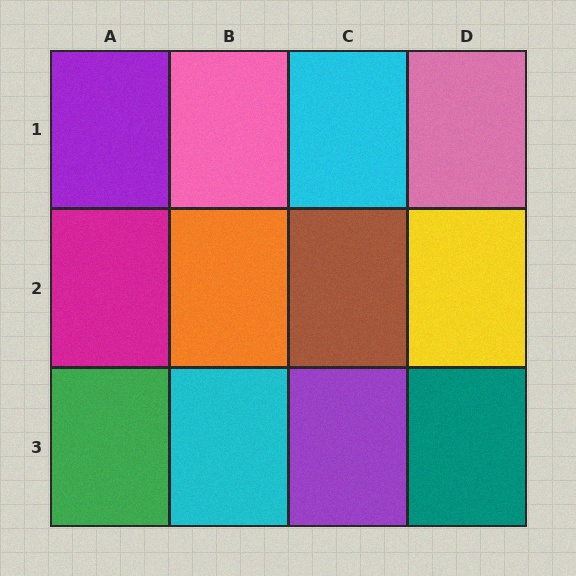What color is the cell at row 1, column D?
Pink.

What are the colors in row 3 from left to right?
Green, cyan, purple, teal.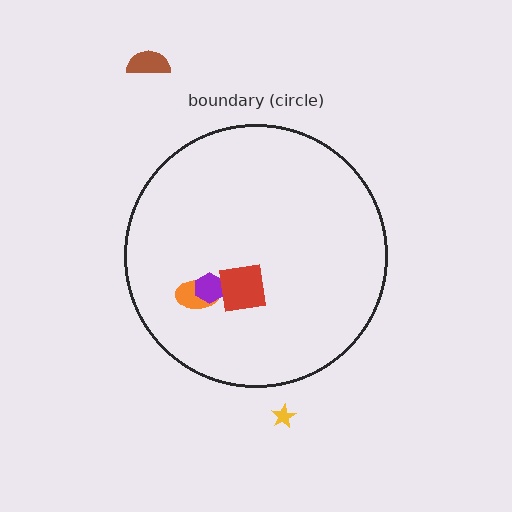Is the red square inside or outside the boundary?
Inside.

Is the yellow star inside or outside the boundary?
Outside.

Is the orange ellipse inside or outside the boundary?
Inside.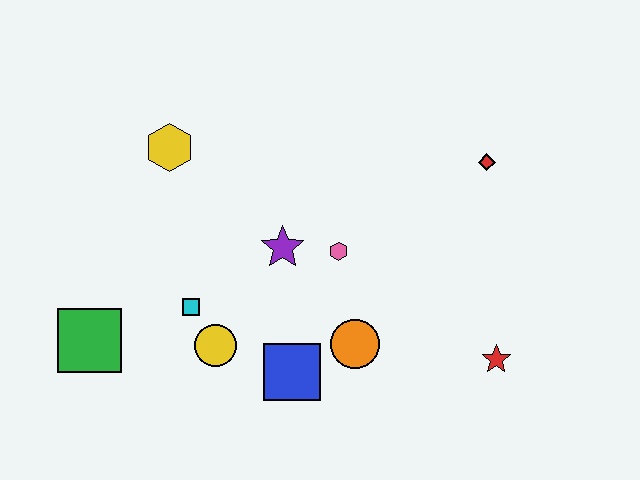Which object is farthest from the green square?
The red diamond is farthest from the green square.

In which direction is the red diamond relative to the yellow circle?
The red diamond is to the right of the yellow circle.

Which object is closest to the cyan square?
The yellow circle is closest to the cyan square.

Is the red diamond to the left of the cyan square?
No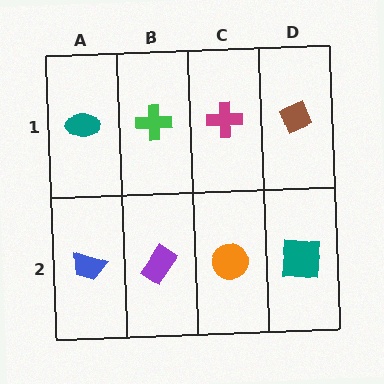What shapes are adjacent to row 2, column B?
A green cross (row 1, column B), a blue trapezoid (row 2, column A), an orange circle (row 2, column C).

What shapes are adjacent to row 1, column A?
A blue trapezoid (row 2, column A), a green cross (row 1, column B).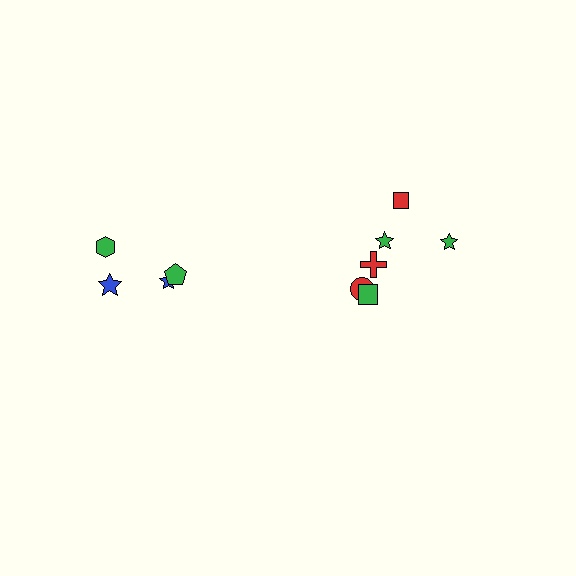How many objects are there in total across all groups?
There are 10 objects.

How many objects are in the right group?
There are 6 objects.